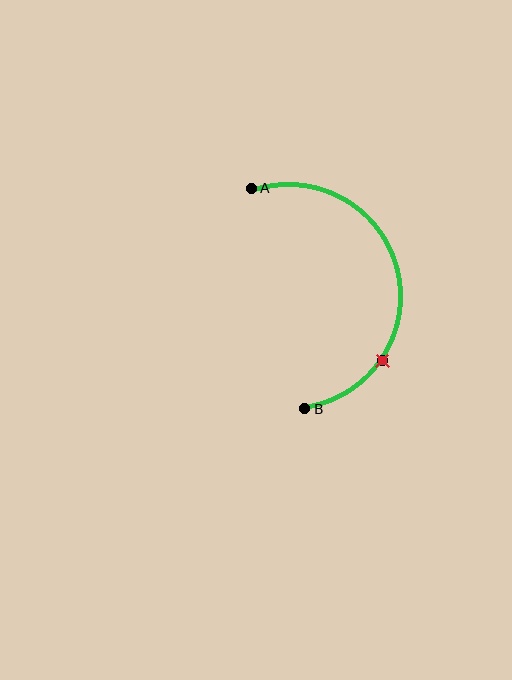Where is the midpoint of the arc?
The arc midpoint is the point on the curve farthest from the straight line joining A and B. It sits to the right of that line.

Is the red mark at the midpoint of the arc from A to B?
No. The red mark lies on the arc but is closer to endpoint B. The arc midpoint would be at the point on the curve equidistant along the arc from both A and B.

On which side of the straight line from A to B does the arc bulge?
The arc bulges to the right of the straight line connecting A and B.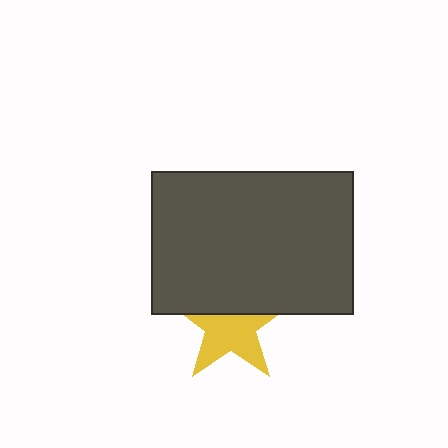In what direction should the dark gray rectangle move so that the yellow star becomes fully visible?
The dark gray rectangle should move up. That is the shortest direction to clear the overlap and leave the yellow star fully visible.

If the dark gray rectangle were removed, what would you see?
You would see the complete yellow star.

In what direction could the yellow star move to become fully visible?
The yellow star could move down. That would shift it out from behind the dark gray rectangle entirely.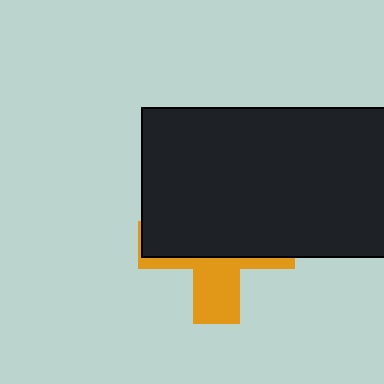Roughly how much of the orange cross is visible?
A small part of it is visible (roughly 36%).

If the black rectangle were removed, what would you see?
You would see the complete orange cross.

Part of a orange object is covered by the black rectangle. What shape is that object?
It is a cross.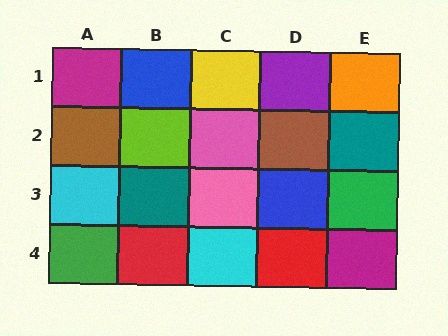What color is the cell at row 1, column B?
Blue.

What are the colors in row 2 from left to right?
Brown, lime, pink, brown, teal.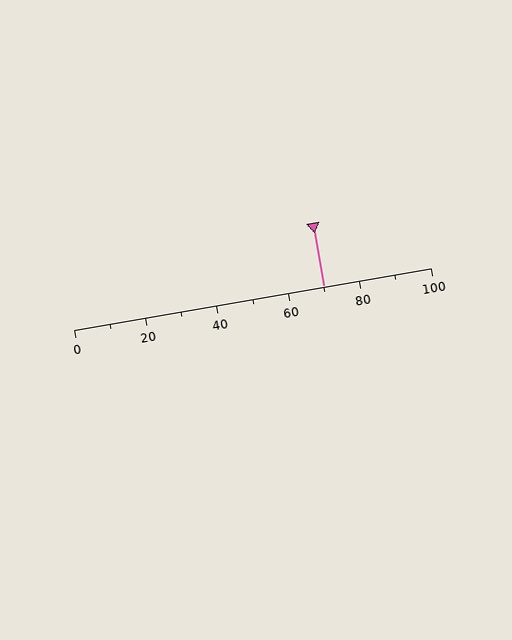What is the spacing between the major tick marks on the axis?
The major ticks are spaced 20 apart.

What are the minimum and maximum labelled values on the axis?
The axis runs from 0 to 100.